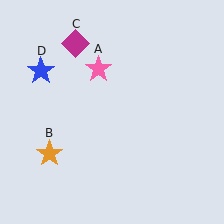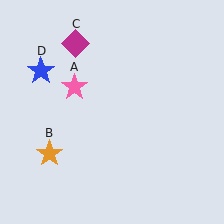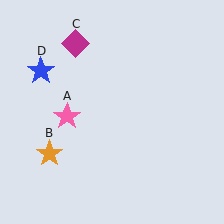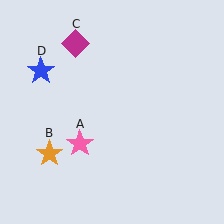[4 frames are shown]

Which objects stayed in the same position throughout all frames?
Orange star (object B) and magenta diamond (object C) and blue star (object D) remained stationary.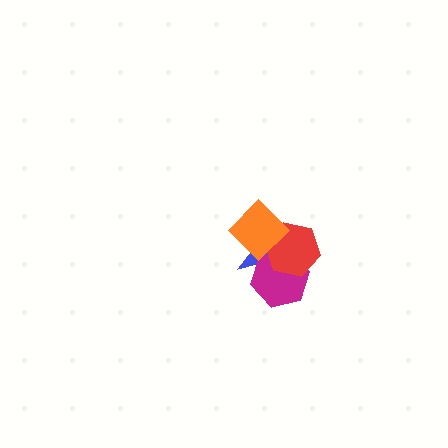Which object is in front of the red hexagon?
The orange diamond is in front of the red hexagon.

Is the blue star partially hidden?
Yes, it is partially covered by another shape.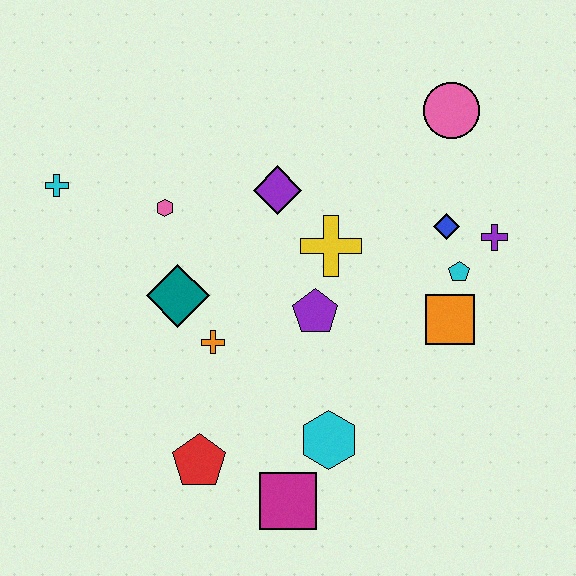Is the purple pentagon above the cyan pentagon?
No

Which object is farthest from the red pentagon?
The pink circle is farthest from the red pentagon.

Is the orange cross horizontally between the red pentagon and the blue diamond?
Yes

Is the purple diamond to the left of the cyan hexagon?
Yes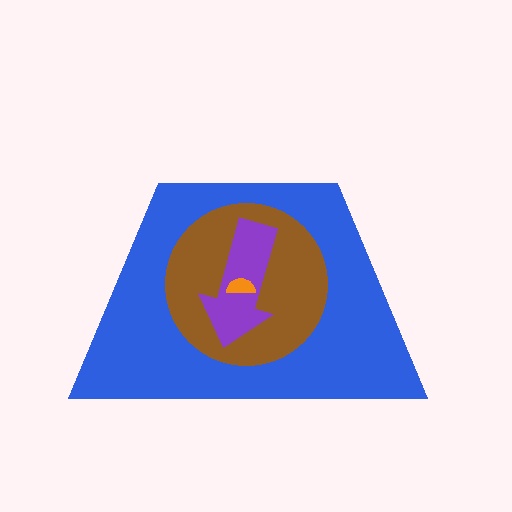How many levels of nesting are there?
4.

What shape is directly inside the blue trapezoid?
The brown circle.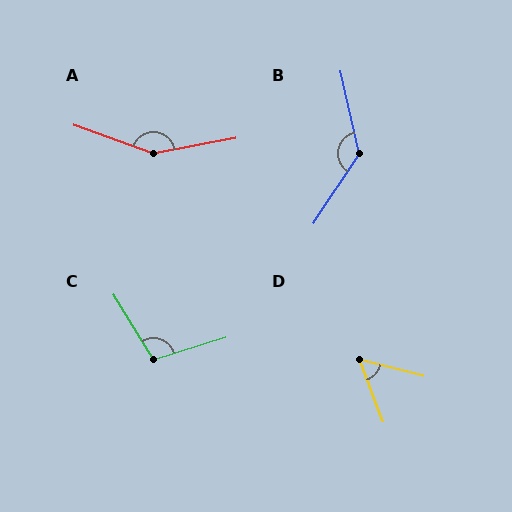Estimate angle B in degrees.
Approximately 133 degrees.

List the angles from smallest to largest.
D (56°), C (104°), B (133°), A (150°).